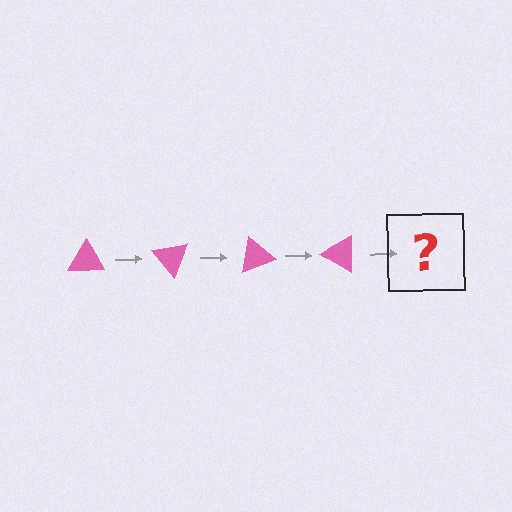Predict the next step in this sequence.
The next step is a pink triangle rotated 200 degrees.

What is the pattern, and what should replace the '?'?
The pattern is that the triangle rotates 50 degrees each step. The '?' should be a pink triangle rotated 200 degrees.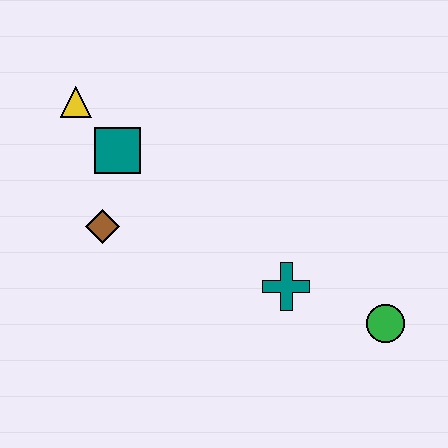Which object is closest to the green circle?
The teal cross is closest to the green circle.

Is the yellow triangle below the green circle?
No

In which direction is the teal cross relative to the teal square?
The teal cross is to the right of the teal square.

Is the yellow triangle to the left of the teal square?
Yes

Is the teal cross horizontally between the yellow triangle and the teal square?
No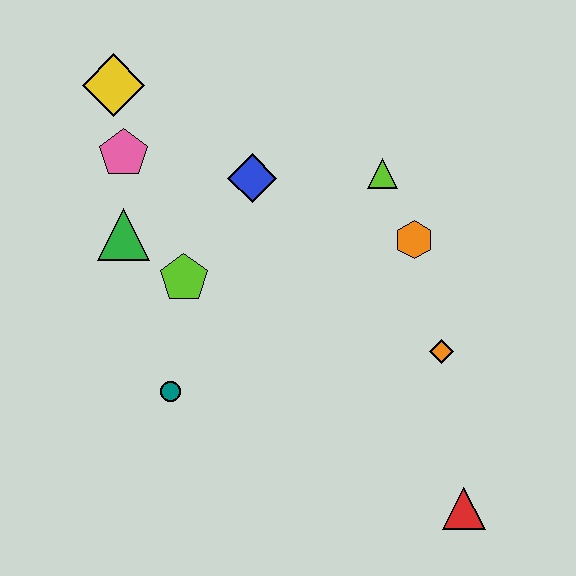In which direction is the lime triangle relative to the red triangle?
The lime triangle is above the red triangle.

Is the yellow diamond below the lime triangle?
No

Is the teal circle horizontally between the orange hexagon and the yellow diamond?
Yes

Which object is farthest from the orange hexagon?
The yellow diamond is farthest from the orange hexagon.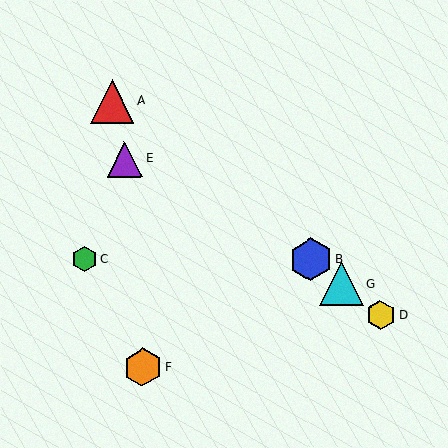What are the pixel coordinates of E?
Object E is at (125, 159).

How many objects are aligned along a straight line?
4 objects (A, B, D, G) are aligned along a straight line.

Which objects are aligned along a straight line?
Objects A, B, D, G are aligned along a straight line.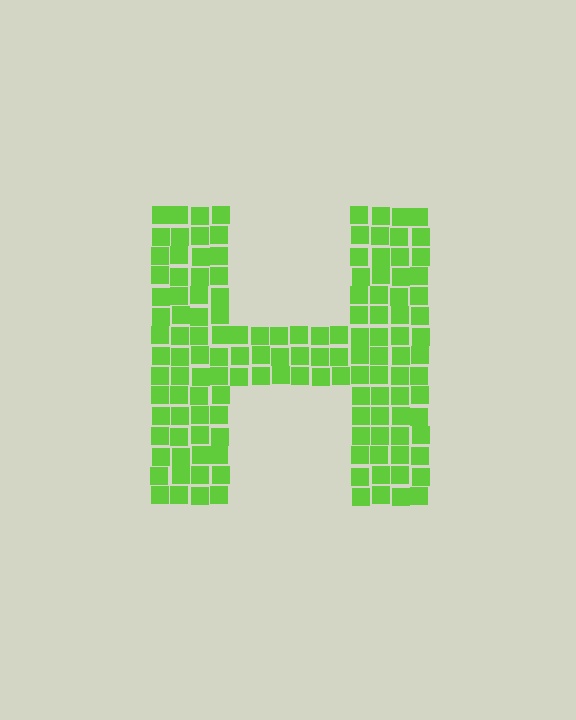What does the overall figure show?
The overall figure shows the letter H.